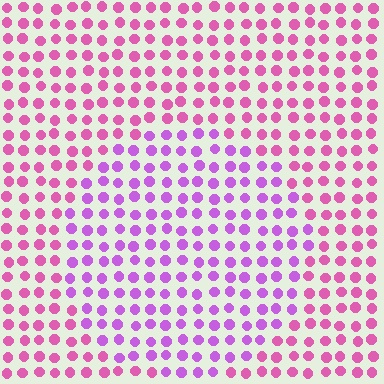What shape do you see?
I see a circle.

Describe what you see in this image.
The image is filled with small pink elements in a uniform arrangement. A circle-shaped region is visible where the elements are tinted to a slightly different hue, forming a subtle color boundary.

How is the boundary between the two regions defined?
The boundary is defined purely by a slight shift in hue (about 33 degrees). Spacing, size, and orientation are identical on both sides.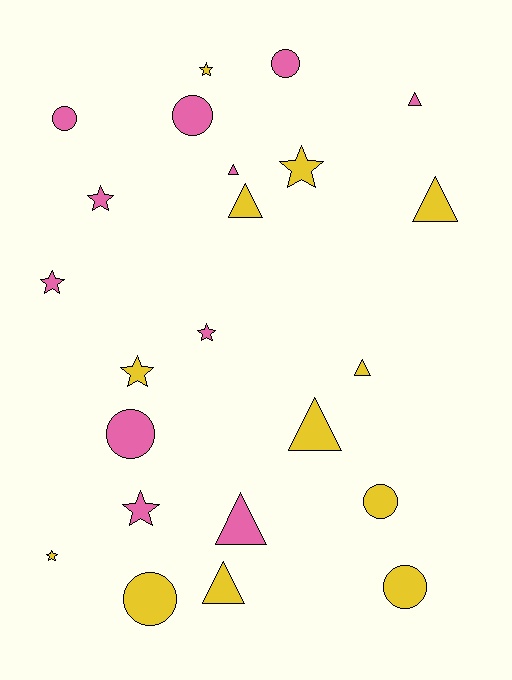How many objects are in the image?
There are 23 objects.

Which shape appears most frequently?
Star, with 8 objects.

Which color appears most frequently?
Yellow, with 12 objects.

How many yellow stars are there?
There are 4 yellow stars.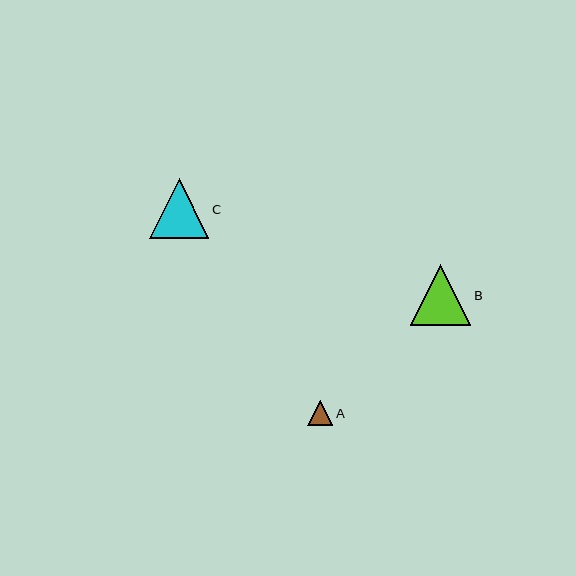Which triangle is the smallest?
Triangle A is the smallest with a size of approximately 25 pixels.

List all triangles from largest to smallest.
From largest to smallest: B, C, A.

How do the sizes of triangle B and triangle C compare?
Triangle B and triangle C are approximately the same size.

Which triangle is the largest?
Triangle B is the largest with a size of approximately 60 pixels.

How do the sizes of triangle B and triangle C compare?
Triangle B and triangle C are approximately the same size.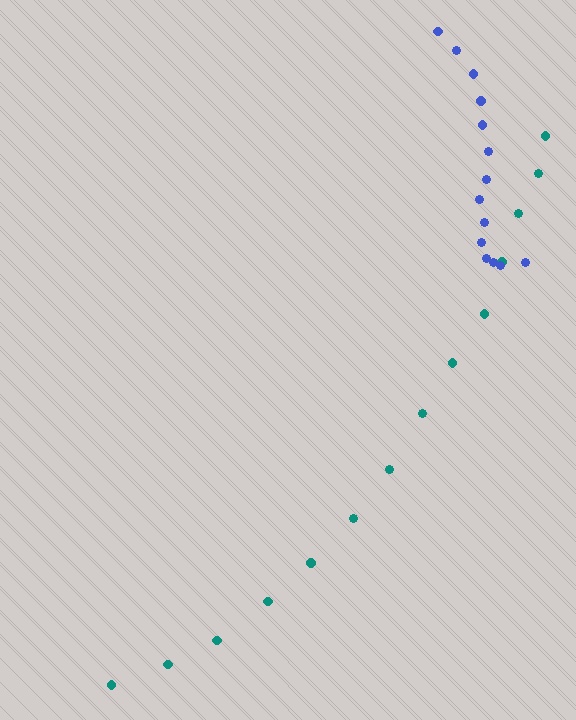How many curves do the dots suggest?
There are 2 distinct paths.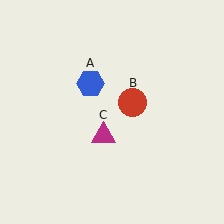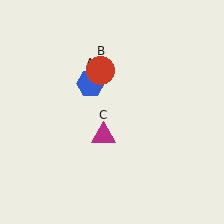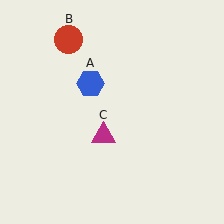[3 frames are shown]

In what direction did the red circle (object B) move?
The red circle (object B) moved up and to the left.